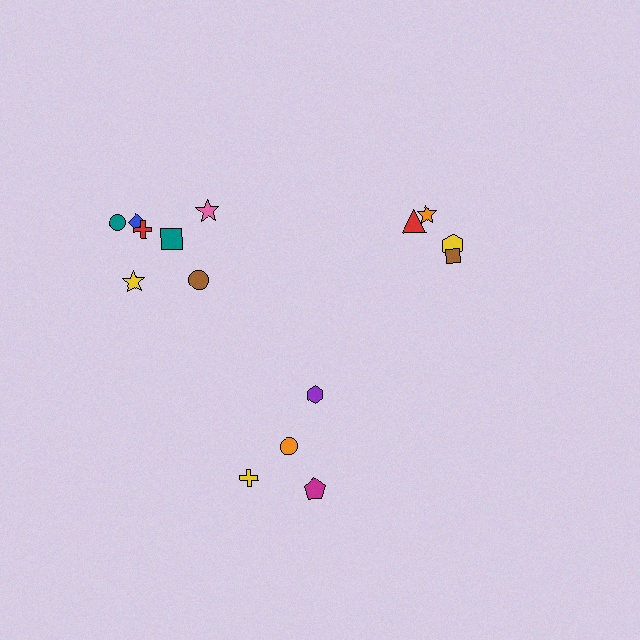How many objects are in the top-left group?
There are 7 objects.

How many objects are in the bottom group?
There are 4 objects.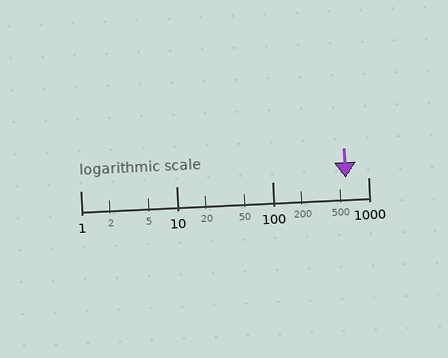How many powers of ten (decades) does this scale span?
The scale spans 3 decades, from 1 to 1000.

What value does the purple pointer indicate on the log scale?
The pointer indicates approximately 580.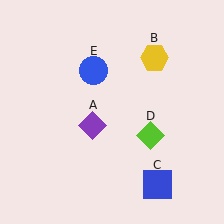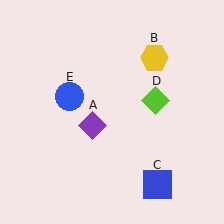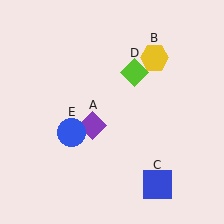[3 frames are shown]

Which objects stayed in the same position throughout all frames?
Purple diamond (object A) and yellow hexagon (object B) and blue square (object C) remained stationary.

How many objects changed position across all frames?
2 objects changed position: lime diamond (object D), blue circle (object E).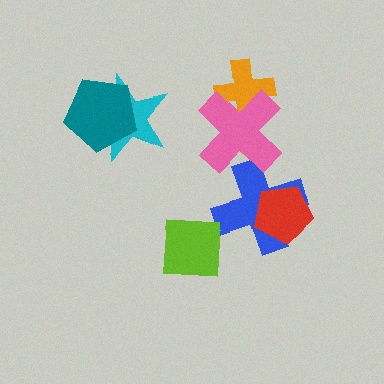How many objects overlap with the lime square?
0 objects overlap with the lime square.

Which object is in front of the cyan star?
The teal pentagon is in front of the cyan star.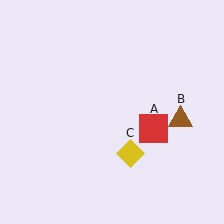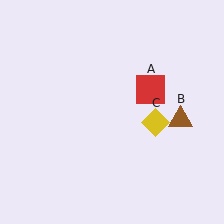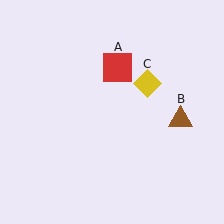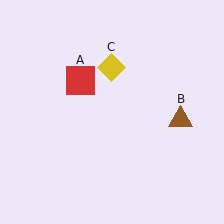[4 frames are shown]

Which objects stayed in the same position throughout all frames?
Brown triangle (object B) remained stationary.